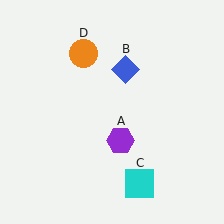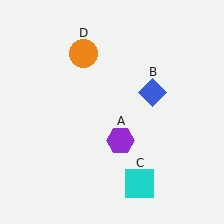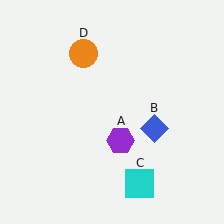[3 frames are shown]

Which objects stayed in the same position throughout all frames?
Purple hexagon (object A) and cyan square (object C) and orange circle (object D) remained stationary.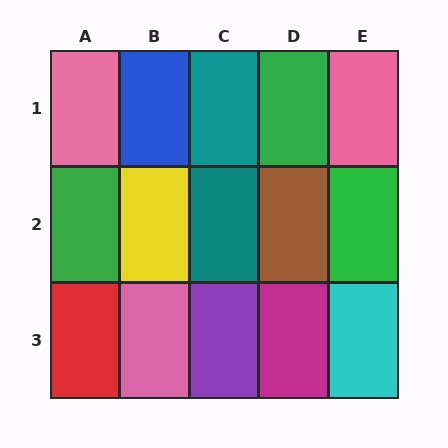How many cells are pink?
3 cells are pink.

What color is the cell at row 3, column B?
Pink.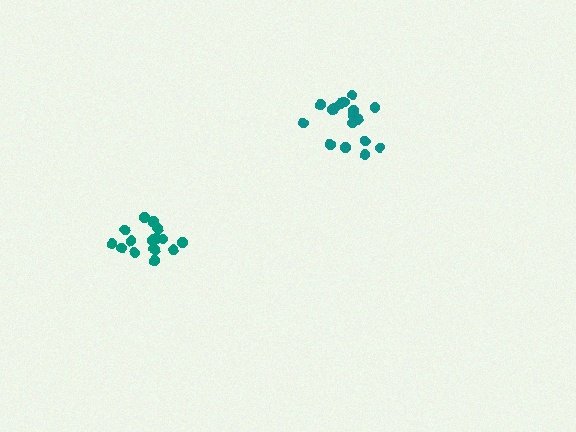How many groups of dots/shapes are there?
There are 2 groups.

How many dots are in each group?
Group 1: 17 dots, Group 2: 16 dots (33 total).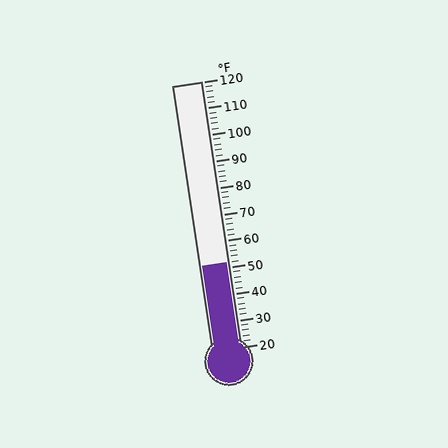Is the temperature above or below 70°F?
The temperature is below 70°F.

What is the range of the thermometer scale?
The thermometer scale ranges from 20°F to 120°F.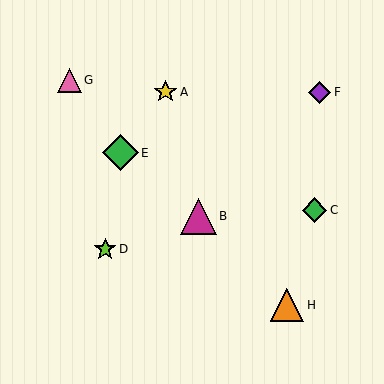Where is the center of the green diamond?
The center of the green diamond is at (121, 153).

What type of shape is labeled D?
Shape D is a lime star.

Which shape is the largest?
The green diamond (labeled E) is the largest.